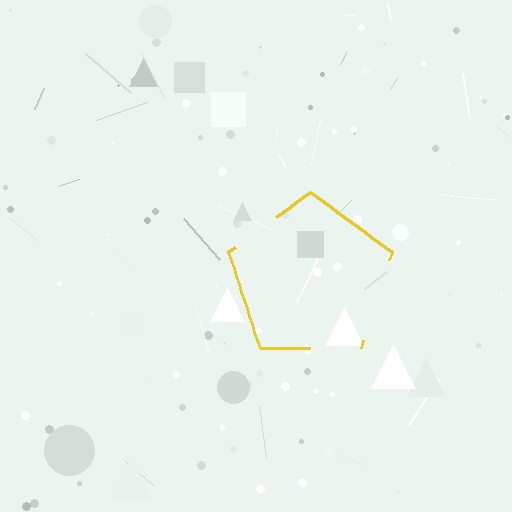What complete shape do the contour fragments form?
The contour fragments form a pentagon.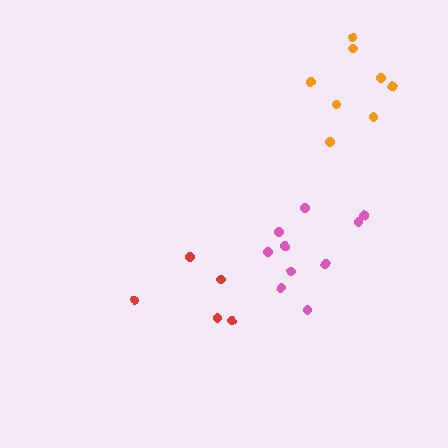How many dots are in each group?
Group 1: 8 dots, Group 2: 10 dots, Group 3: 5 dots (23 total).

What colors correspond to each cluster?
The clusters are colored: orange, pink, red.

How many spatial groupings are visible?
There are 3 spatial groupings.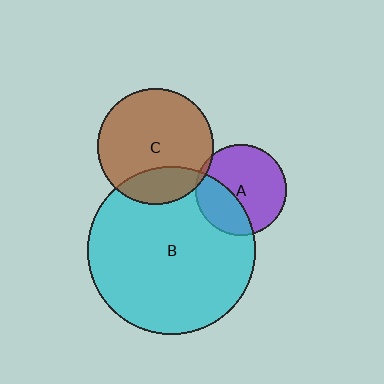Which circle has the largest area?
Circle B (cyan).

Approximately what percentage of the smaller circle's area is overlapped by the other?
Approximately 35%.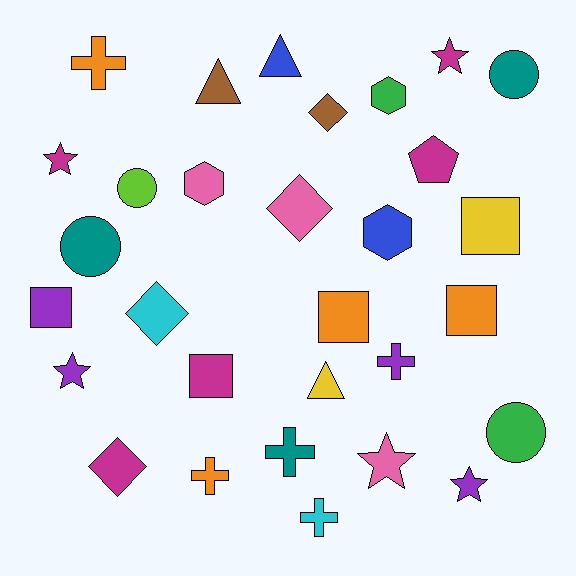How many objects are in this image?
There are 30 objects.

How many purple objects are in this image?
There are 4 purple objects.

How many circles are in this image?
There are 4 circles.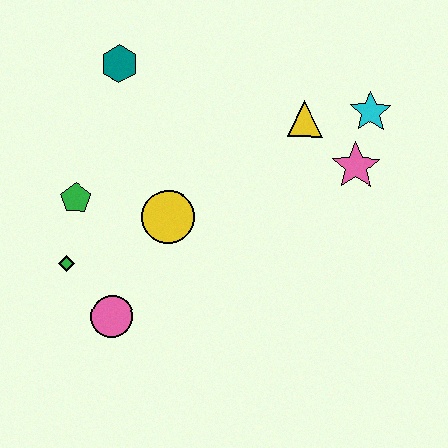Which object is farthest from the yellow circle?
The cyan star is farthest from the yellow circle.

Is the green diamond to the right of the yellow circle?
No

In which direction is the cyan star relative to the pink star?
The cyan star is above the pink star.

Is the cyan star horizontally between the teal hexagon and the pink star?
No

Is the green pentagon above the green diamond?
Yes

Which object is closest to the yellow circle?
The green pentagon is closest to the yellow circle.